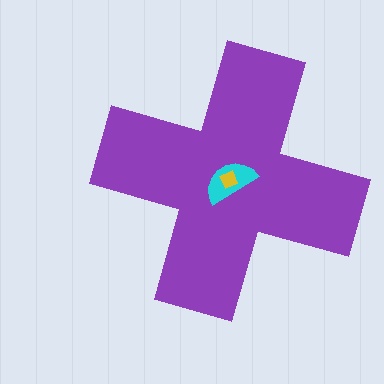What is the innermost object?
The yellow square.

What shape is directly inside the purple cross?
The cyan semicircle.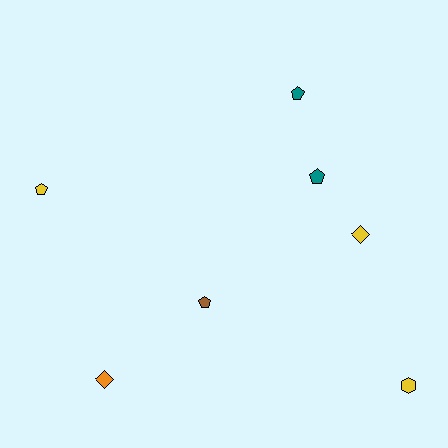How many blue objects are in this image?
There are no blue objects.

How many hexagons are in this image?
There is 1 hexagon.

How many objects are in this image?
There are 7 objects.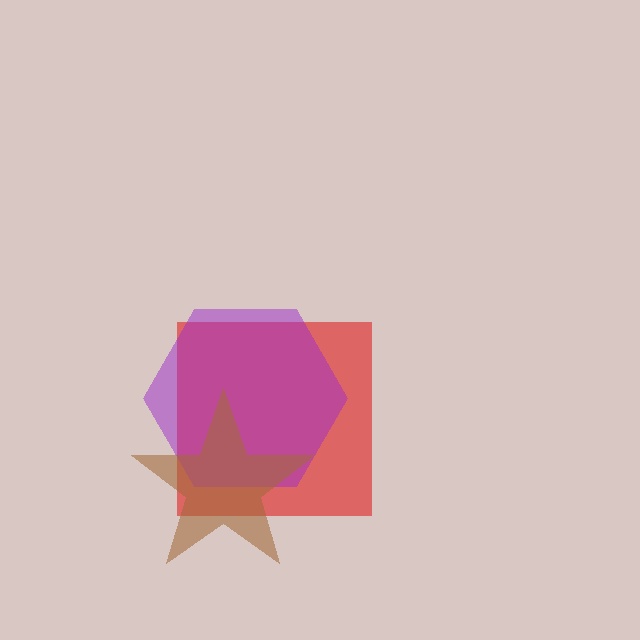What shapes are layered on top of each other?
The layered shapes are: a red square, a purple hexagon, a brown star.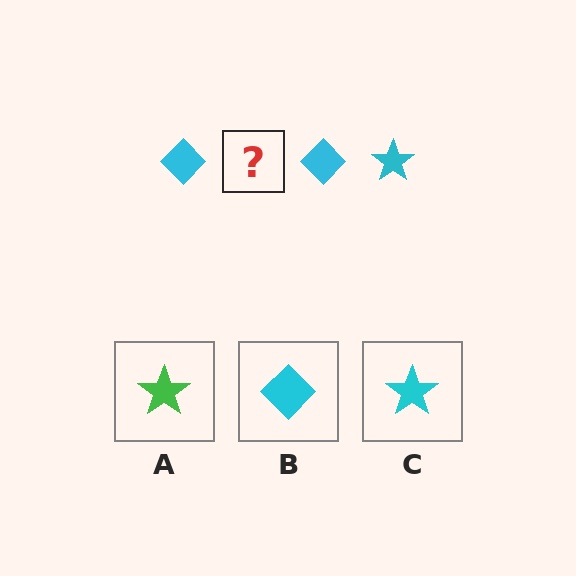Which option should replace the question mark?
Option C.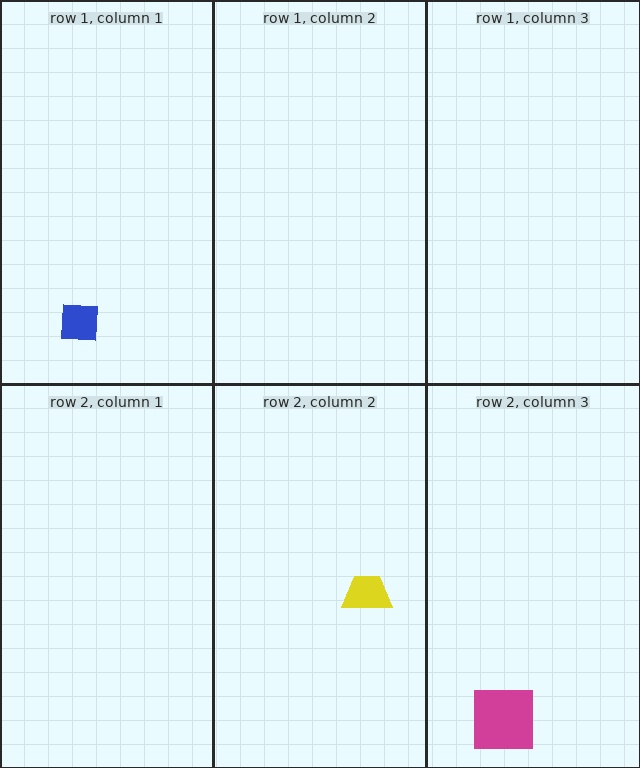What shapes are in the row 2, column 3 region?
The magenta square.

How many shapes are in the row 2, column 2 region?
1.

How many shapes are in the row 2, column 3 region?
1.